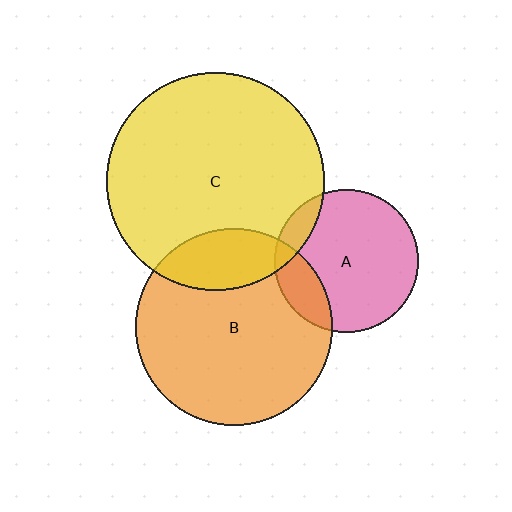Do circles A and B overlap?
Yes.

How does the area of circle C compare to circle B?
Approximately 1.2 times.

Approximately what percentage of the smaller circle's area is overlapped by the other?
Approximately 20%.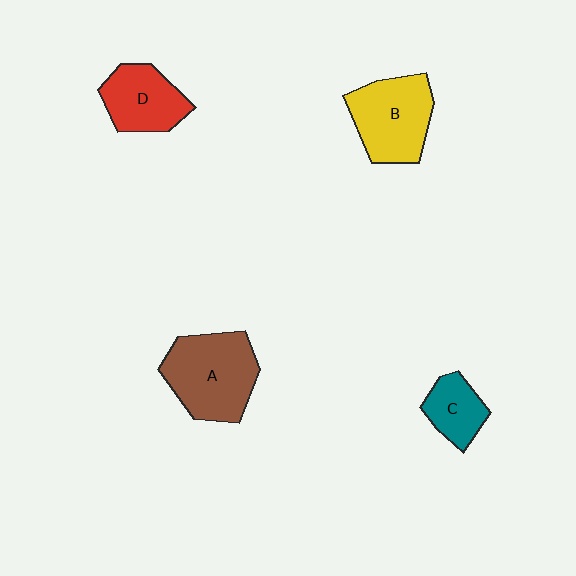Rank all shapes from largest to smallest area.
From largest to smallest: A (brown), B (yellow), D (red), C (teal).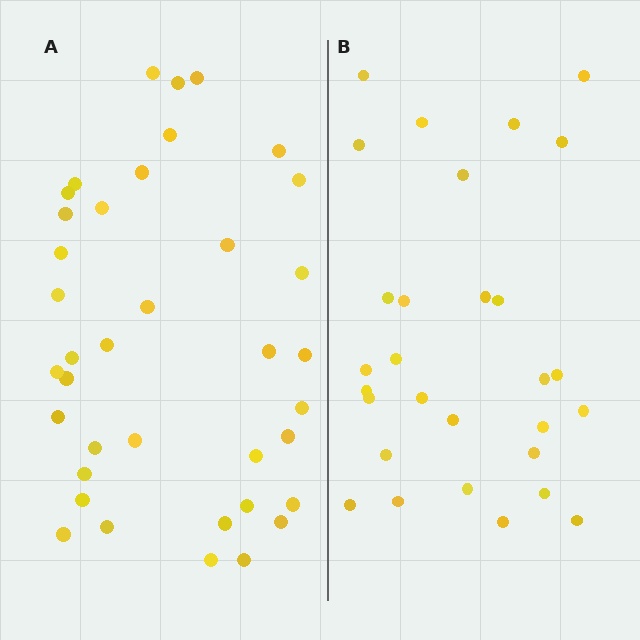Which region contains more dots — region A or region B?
Region A (the left region) has more dots.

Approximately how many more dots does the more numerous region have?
Region A has roughly 8 or so more dots than region B.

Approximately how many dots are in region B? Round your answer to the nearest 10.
About 30 dots. (The exact count is 29, which rounds to 30.)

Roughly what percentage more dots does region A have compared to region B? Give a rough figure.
About 30% more.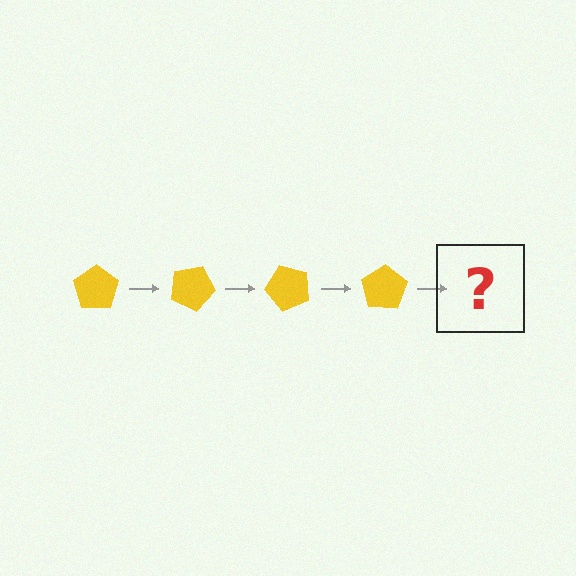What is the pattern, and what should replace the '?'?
The pattern is that the pentagon rotates 25 degrees each step. The '?' should be a yellow pentagon rotated 100 degrees.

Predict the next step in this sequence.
The next step is a yellow pentagon rotated 100 degrees.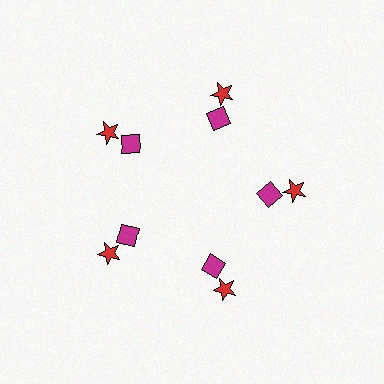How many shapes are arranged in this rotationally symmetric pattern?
There are 10 shapes, arranged in 5 groups of 2.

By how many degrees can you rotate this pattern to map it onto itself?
The pattern maps onto itself every 72 degrees of rotation.